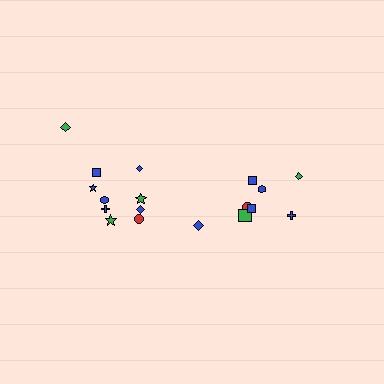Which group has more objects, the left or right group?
The left group.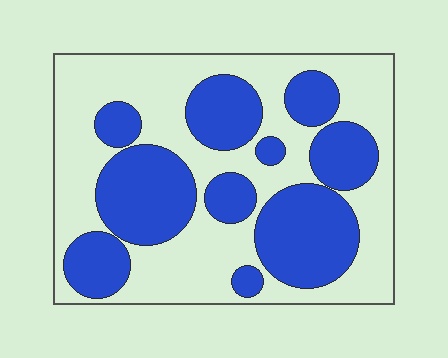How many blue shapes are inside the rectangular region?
10.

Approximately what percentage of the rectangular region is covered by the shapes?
Approximately 45%.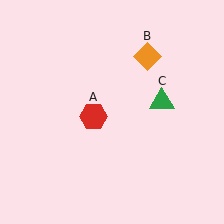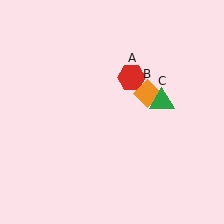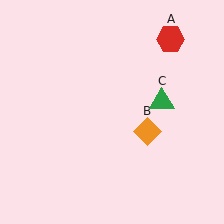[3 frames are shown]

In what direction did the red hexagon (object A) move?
The red hexagon (object A) moved up and to the right.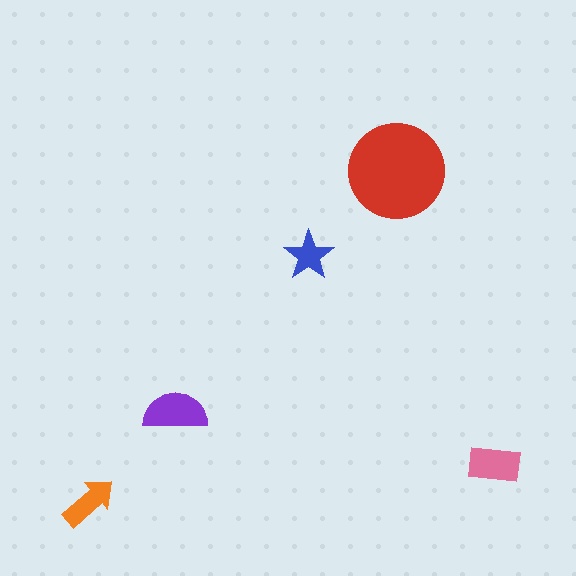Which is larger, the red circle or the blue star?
The red circle.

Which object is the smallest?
The blue star.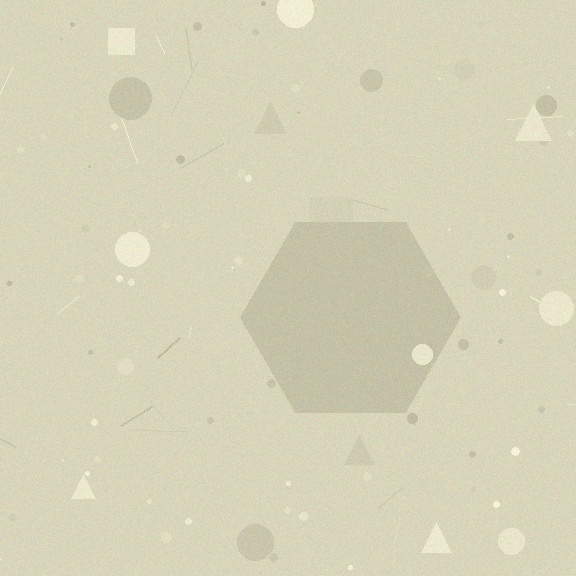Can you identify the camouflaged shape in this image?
The camouflaged shape is a hexagon.